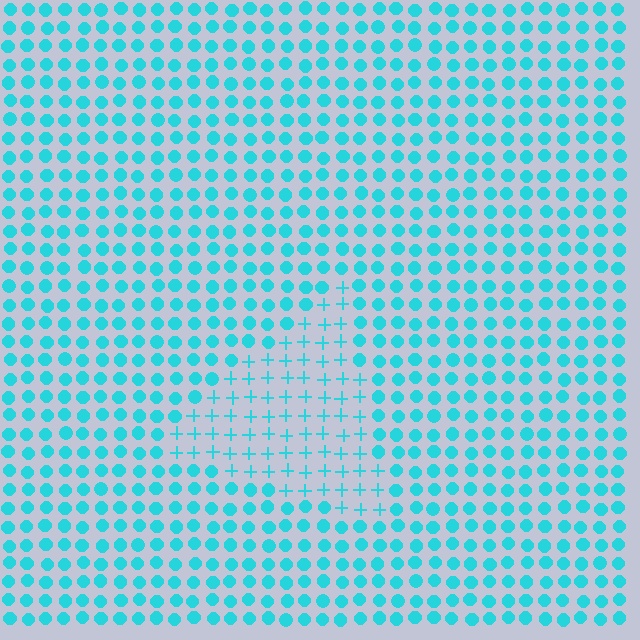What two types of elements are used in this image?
The image uses plus signs inside the triangle region and circles outside it.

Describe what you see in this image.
The image is filled with small cyan elements arranged in a uniform grid. A triangle-shaped region contains plus signs, while the surrounding area contains circles. The boundary is defined purely by the change in element shape.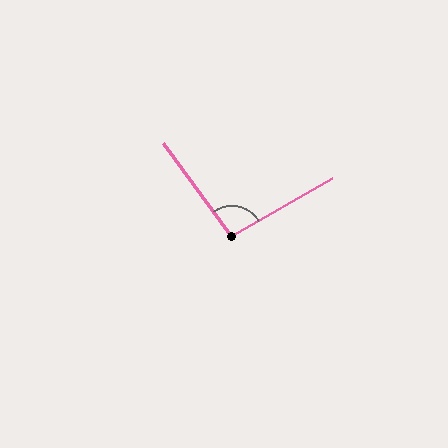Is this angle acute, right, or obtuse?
It is obtuse.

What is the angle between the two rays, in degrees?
Approximately 97 degrees.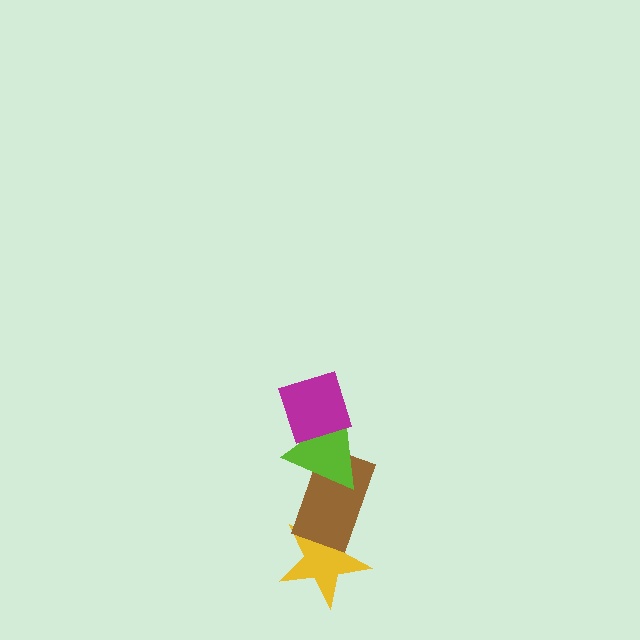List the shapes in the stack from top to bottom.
From top to bottom: the magenta diamond, the lime triangle, the brown rectangle, the yellow star.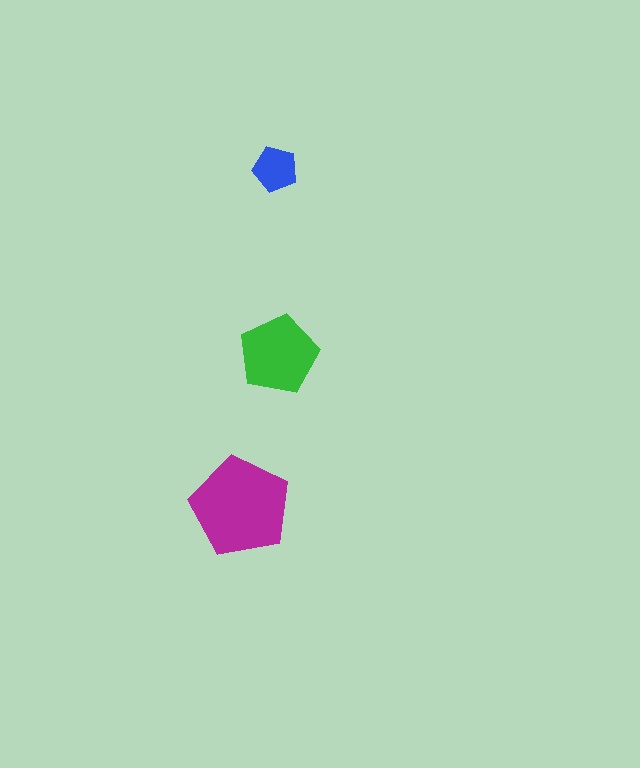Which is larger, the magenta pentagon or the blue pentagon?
The magenta one.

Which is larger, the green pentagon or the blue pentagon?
The green one.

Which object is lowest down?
The magenta pentagon is bottommost.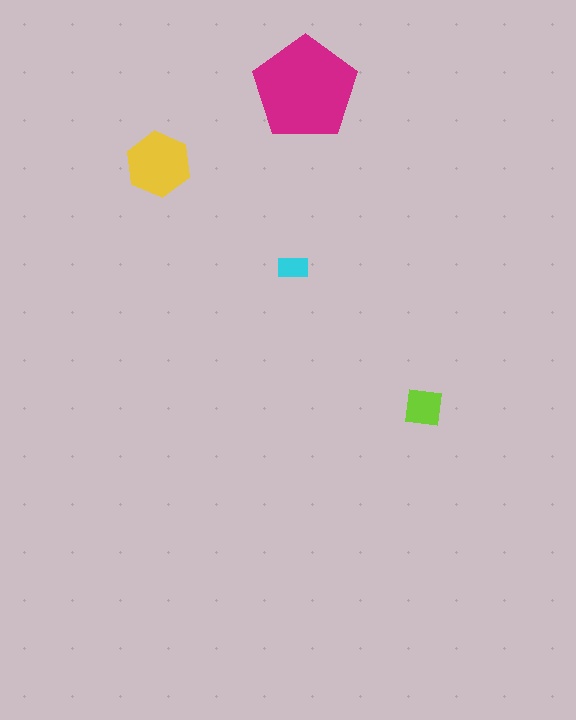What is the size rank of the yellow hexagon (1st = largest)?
2nd.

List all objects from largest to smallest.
The magenta pentagon, the yellow hexagon, the lime square, the cyan rectangle.